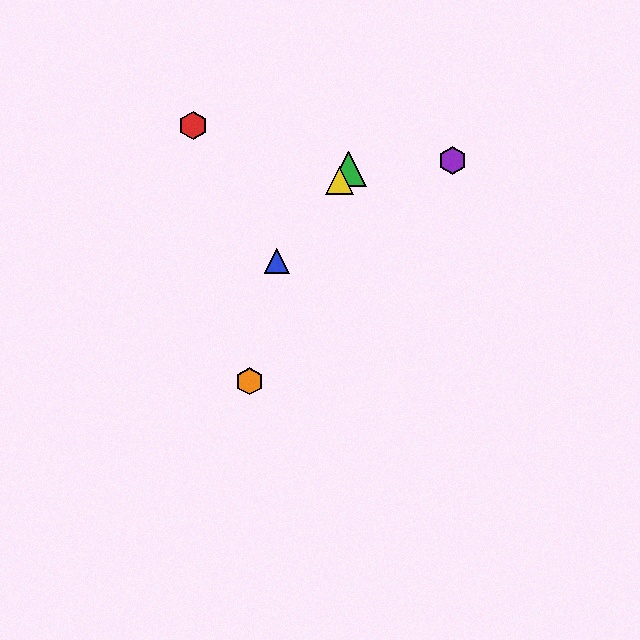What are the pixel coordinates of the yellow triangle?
The yellow triangle is at (339, 180).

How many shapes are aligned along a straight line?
3 shapes (the blue triangle, the green triangle, the yellow triangle) are aligned along a straight line.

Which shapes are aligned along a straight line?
The blue triangle, the green triangle, the yellow triangle are aligned along a straight line.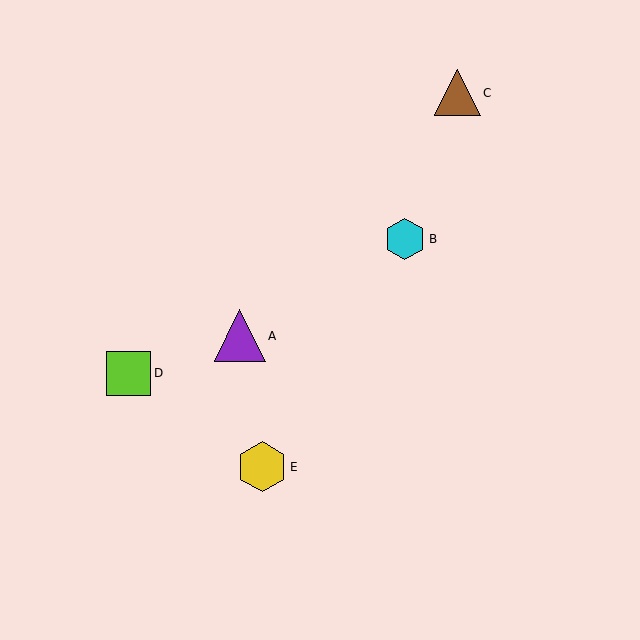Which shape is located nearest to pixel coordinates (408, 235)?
The cyan hexagon (labeled B) at (405, 239) is nearest to that location.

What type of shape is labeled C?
Shape C is a brown triangle.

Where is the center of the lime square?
The center of the lime square is at (129, 373).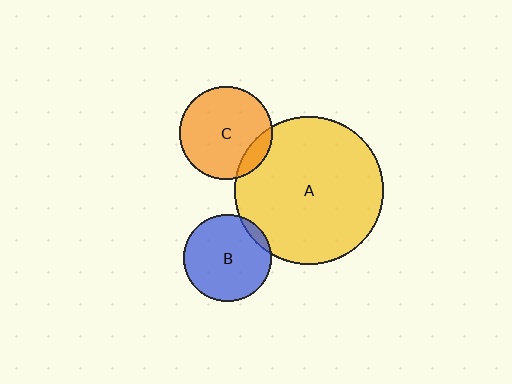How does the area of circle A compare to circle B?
Approximately 2.9 times.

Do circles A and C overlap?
Yes.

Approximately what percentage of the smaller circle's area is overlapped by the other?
Approximately 15%.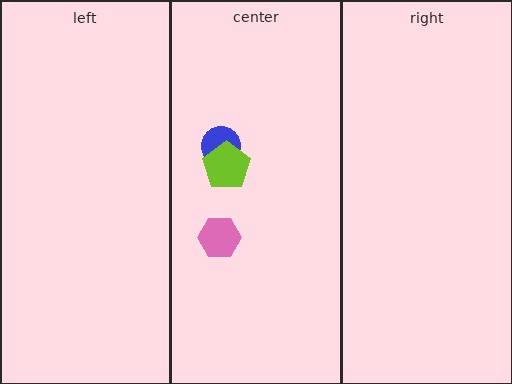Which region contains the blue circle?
The center region.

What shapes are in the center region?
The blue circle, the lime pentagon, the pink hexagon.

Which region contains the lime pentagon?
The center region.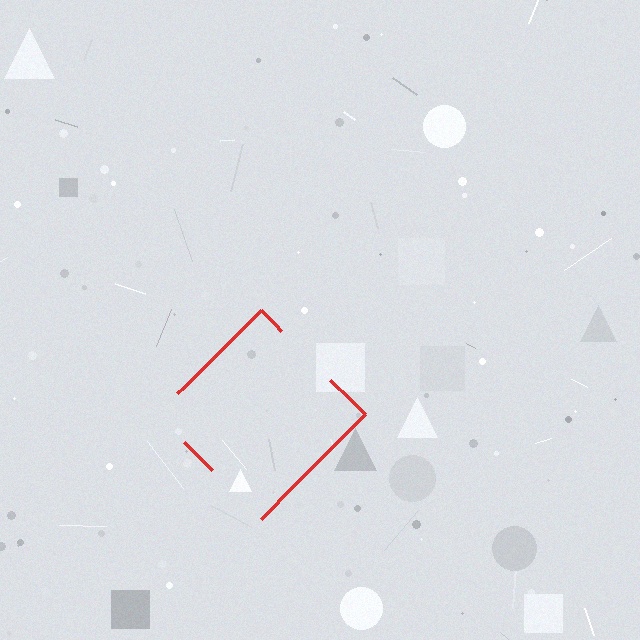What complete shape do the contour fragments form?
The contour fragments form a diamond.